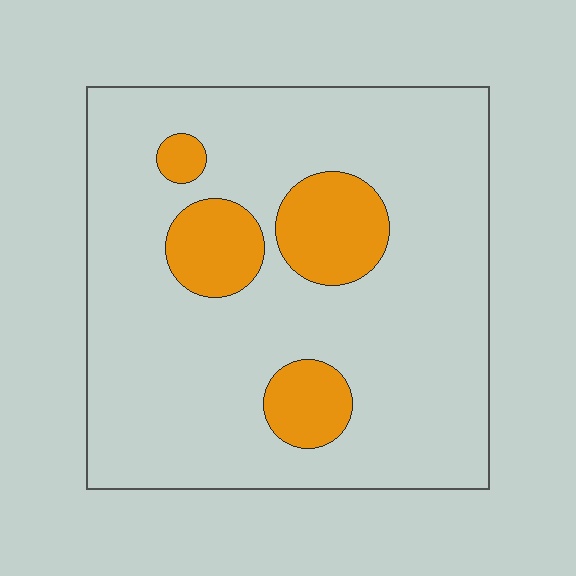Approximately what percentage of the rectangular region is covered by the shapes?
Approximately 15%.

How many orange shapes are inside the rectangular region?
4.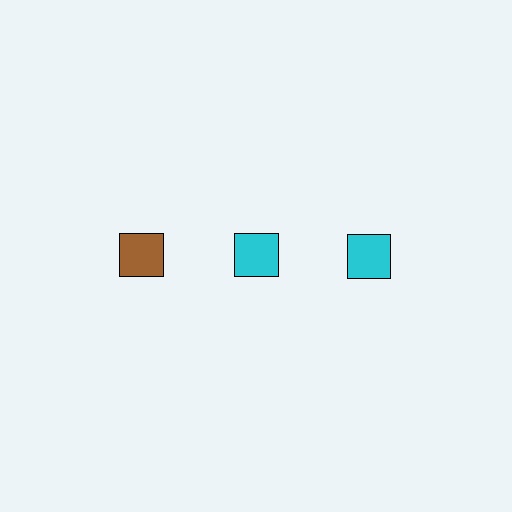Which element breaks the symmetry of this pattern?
The brown square in the top row, leftmost column breaks the symmetry. All other shapes are cyan squares.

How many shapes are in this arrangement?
There are 3 shapes arranged in a grid pattern.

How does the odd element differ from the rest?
It has a different color: brown instead of cyan.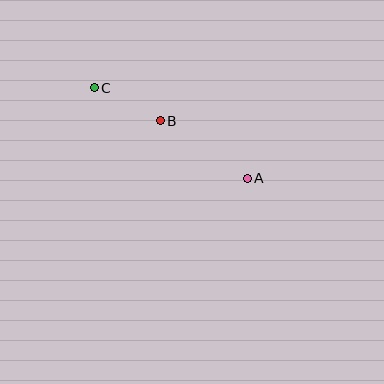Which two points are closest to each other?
Points B and C are closest to each other.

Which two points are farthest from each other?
Points A and C are farthest from each other.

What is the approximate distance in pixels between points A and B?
The distance between A and B is approximately 104 pixels.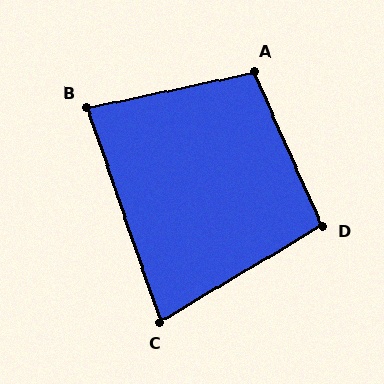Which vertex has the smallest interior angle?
C, at approximately 78 degrees.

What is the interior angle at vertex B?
Approximately 83 degrees (acute).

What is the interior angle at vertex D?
Approximately 97 degrees (obtuse).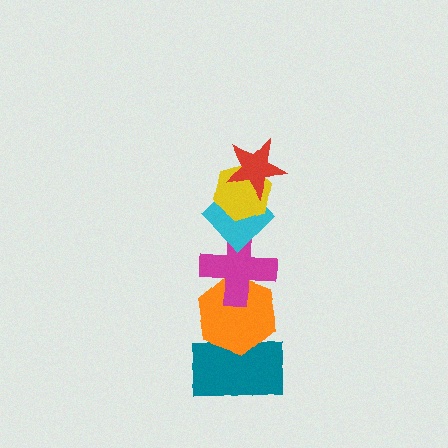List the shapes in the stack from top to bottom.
From top to bottom: the red star, the yellow hexagon, the cyan diamond, the magenta cross, the orange hexagon, the teal rectangle.